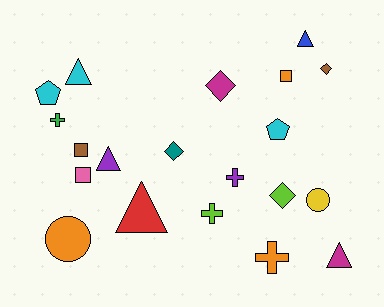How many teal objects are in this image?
There is 1 teal object.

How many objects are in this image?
There are 20 objects.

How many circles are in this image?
There are 2 circles.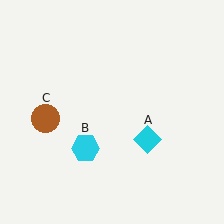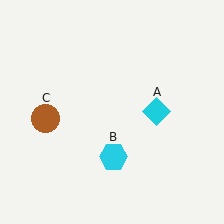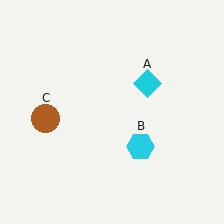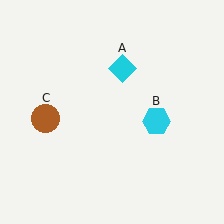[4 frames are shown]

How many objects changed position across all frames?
2 objects changed position: cyan diamond (object A), cyan hexagon (object B).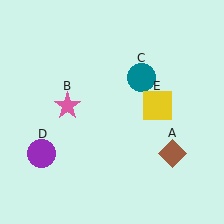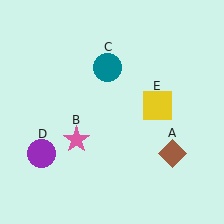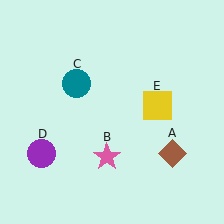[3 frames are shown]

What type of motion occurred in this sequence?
The pink star (object B), teal circle (object C) rotated counterclockwise around the center of the scene.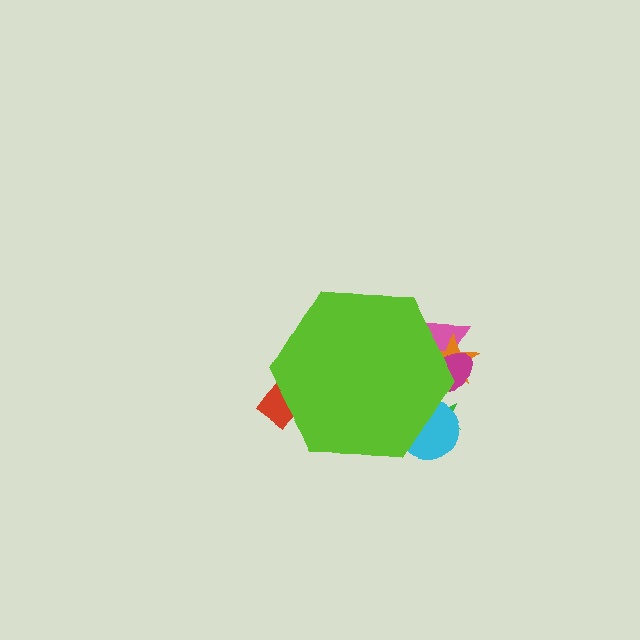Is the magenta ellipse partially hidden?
Yes, the magenta ellipse is partially hidden behind the lime hexagon.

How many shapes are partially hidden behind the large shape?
6 shapes are partially hidden.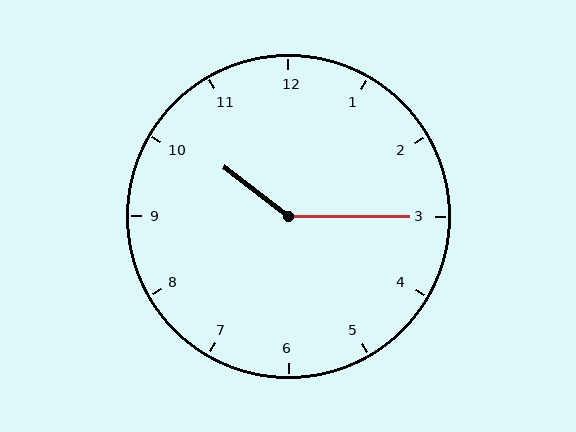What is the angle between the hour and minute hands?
Approximately 142 degrees.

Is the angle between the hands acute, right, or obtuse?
It is obtuse.